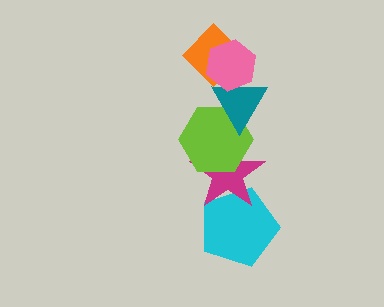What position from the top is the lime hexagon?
The lime hexagon is 4th from the top.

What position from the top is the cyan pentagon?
The cyan pentagon is 6th from the top.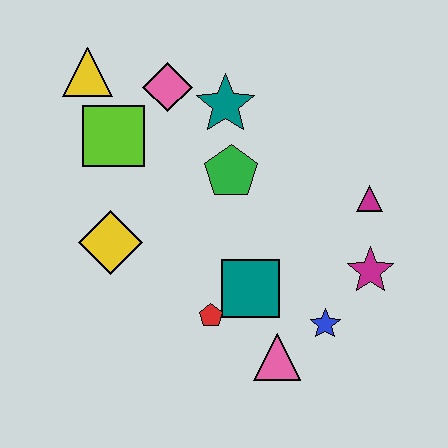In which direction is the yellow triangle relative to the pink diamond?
The yellow triangle is to the left of the pink diamond.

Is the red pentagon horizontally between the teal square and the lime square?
Yes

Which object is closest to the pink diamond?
The teal star is closest to the pink diamond.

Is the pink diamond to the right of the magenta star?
No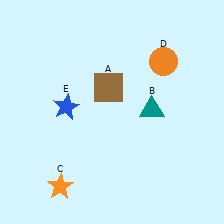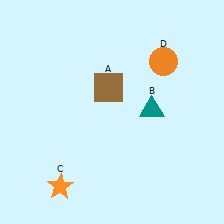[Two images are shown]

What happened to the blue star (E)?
The blue star (E) was removed in Image 2. It was in the top-left area of Image 1.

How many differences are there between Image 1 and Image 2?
There is 1 difference between the two images.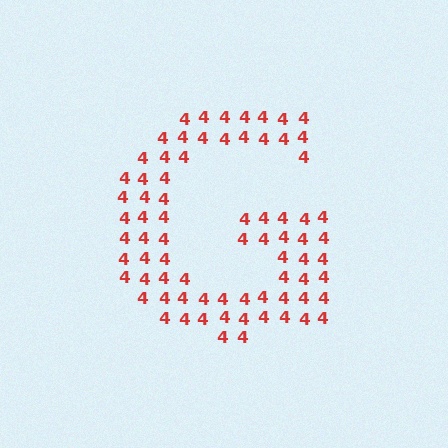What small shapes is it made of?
It is made of small digit 4's.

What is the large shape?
The large shape is the letter G.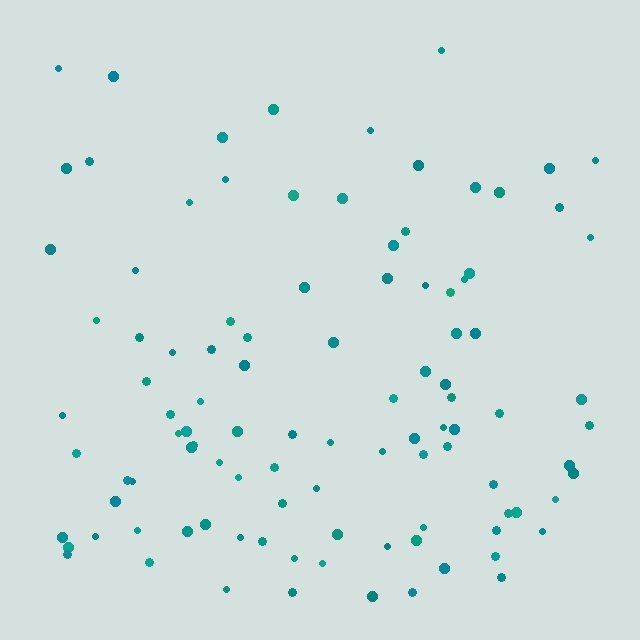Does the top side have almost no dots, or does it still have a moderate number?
Still a moderate number, just noticeably fewer than the bottom.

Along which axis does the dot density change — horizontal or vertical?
Vertical.